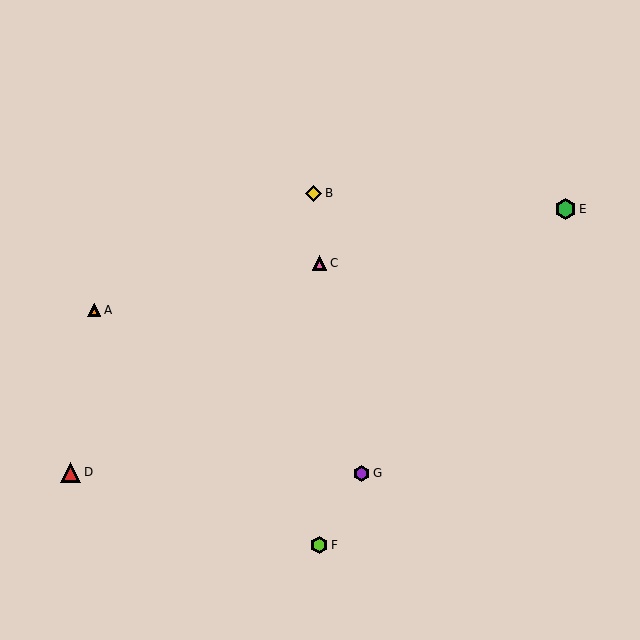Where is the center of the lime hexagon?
The center of the lime hexagon is at (319, 545).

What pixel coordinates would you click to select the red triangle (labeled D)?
Click at (70, 472) to select the red triangle D.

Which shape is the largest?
The red triangle (labeled D) is the largest.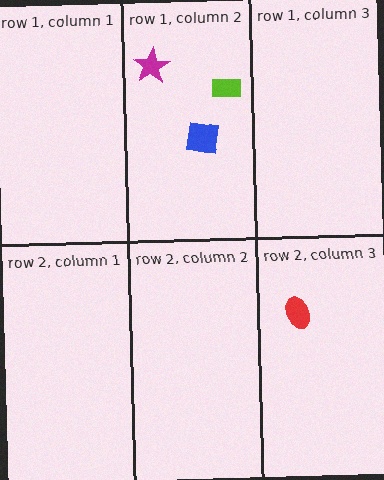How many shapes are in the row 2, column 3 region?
1.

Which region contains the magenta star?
The row 1, column 2 region.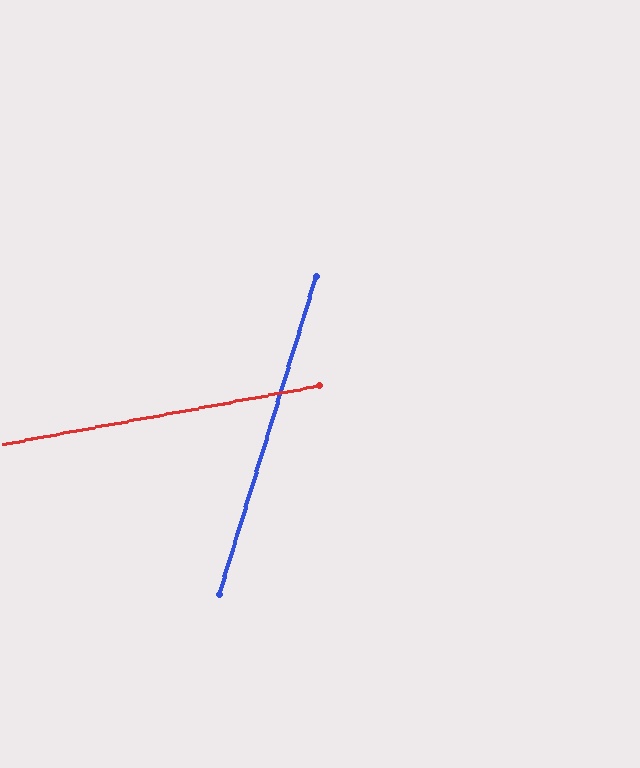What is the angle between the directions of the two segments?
Approximately 63 degrees.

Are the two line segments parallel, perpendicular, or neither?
Neither parallel nor perpendicular — they differ by about 63°.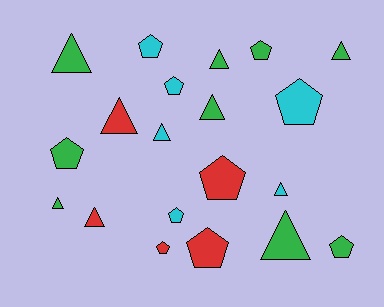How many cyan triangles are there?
There are 2 cyan triangles.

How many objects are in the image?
There are 20 objects.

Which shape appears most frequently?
Pentagon, with 10 objects.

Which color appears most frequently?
Green, with 9 objects.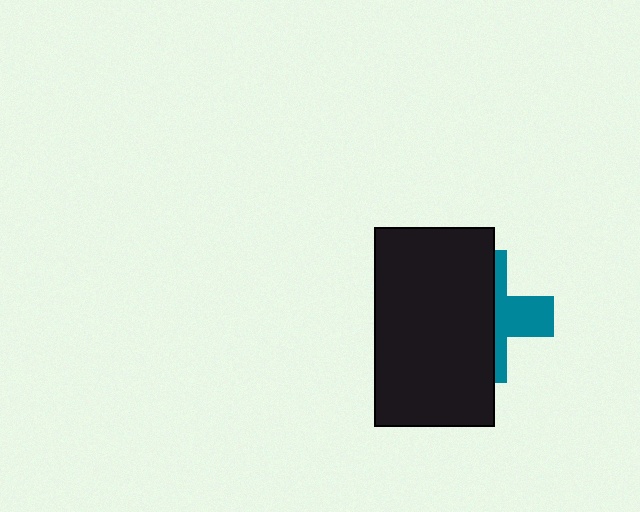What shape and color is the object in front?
The object in front is a black rectangle.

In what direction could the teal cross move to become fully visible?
The teal cross could move right. That would shift it out from behind the black rectangle entirely.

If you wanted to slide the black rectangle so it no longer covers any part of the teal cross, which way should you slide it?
Slide it left — that is the most direct way to separate the two shapes.